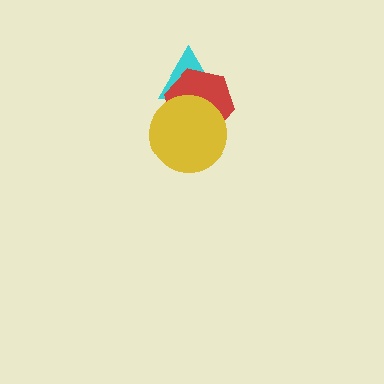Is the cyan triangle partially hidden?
Yes, it is partially covered by another shape.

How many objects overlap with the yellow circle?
2 objects overlap with the yellow circle.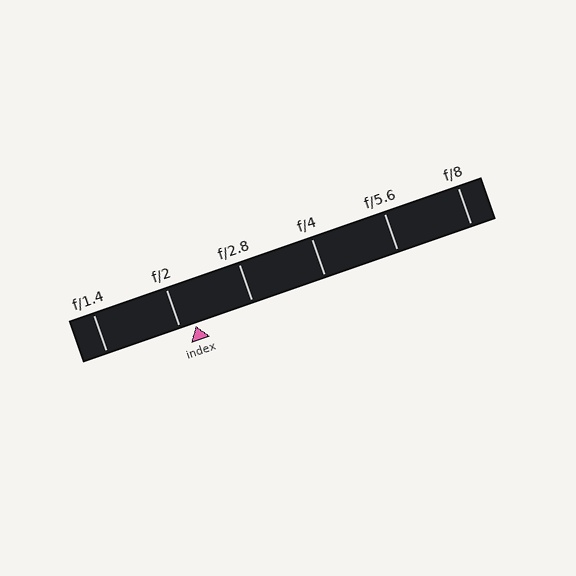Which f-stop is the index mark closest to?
The index mark is closest to f/2.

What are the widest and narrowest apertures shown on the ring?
The widest aperture shown is f/1.4 and the narrowest is f/8.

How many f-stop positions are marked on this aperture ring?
There are 6 f-stop positions marked.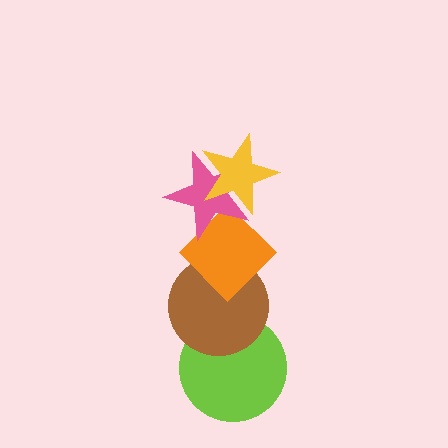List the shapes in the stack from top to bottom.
From top to bottom: the yellow star, the pink star, the orange diamond, the brown circle, the lime circle.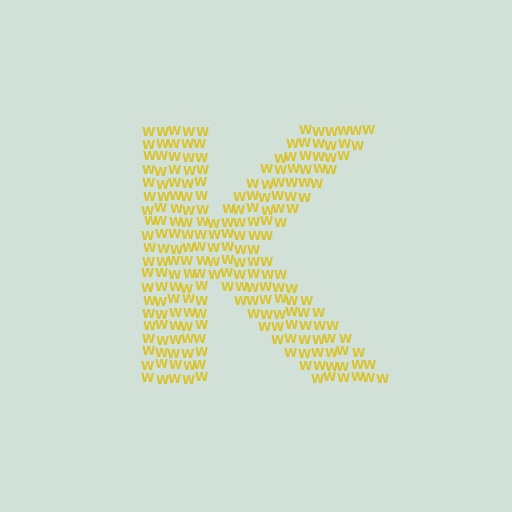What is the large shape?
The large shape is the letter K.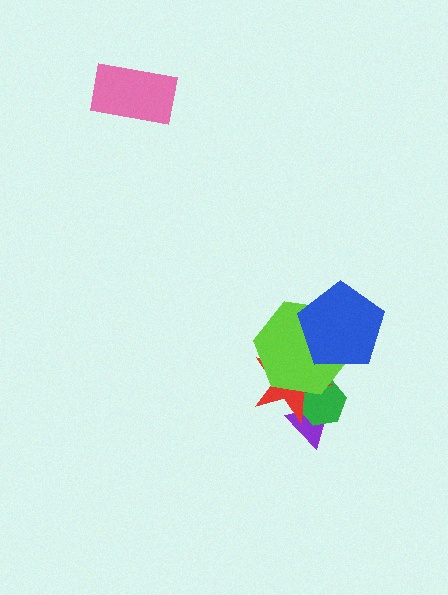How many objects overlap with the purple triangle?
2 objects overlap with the purple triangle.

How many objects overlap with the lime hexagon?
3 objects overlap with the lime hexagon.